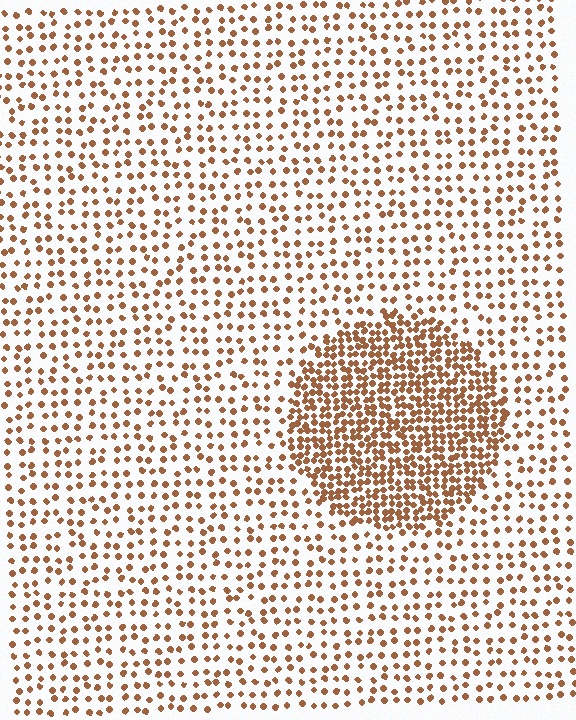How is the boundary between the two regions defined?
The boundary is defined by a change in element density (approximately 2.5x ratio). All elements are the same color, size, and shape.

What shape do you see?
I see a circle.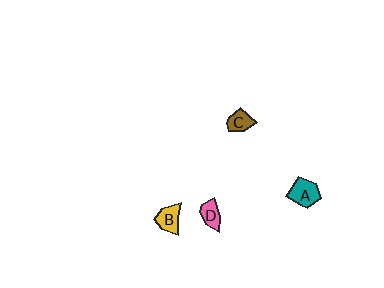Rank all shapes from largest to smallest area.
From largest to smallest: A (teal), B (yellow), C (brown), D (pink).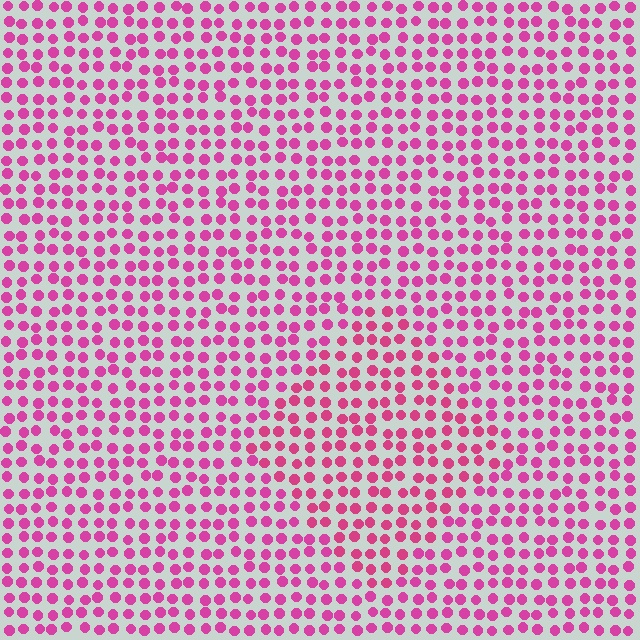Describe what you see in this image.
The image is filled with small magenta elements in a uniform arrangement. A diamond-shaped region is visible where the elements are tinted to a slightly different hue, forming a subtle color boundary.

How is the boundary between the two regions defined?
The boundary is defined purely by a slight shift in hue (about 12 degrees). Spacing, size, and orientation are identical on both sides.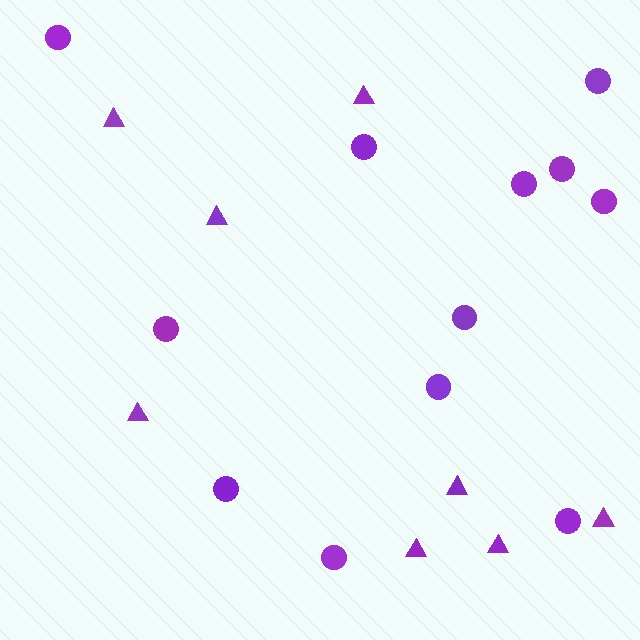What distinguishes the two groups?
There are 2 groups: one group of triangles (8) and one group of circles (12).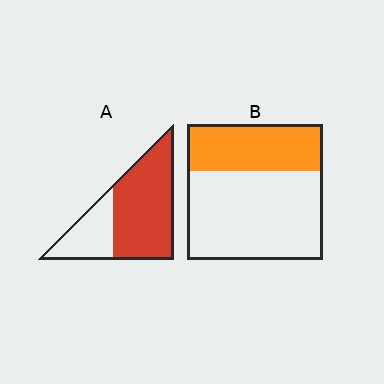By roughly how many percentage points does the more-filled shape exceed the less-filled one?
By roughly 35 percentage points (A over B).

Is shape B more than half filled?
No.